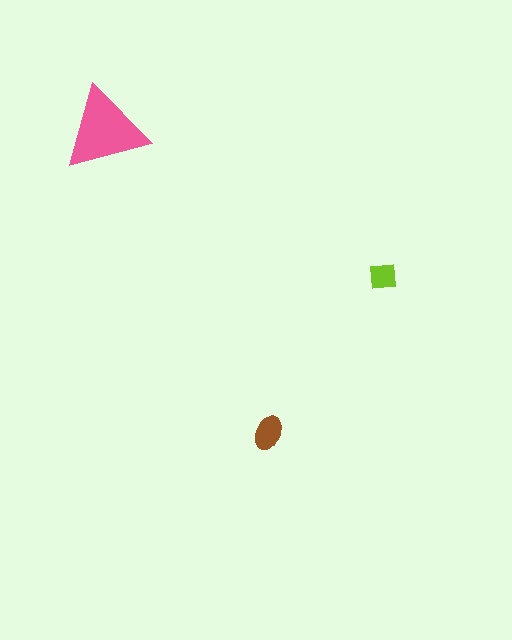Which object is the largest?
The pink triangle.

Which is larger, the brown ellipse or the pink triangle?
The pink triangle.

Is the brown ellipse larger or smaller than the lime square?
Larger.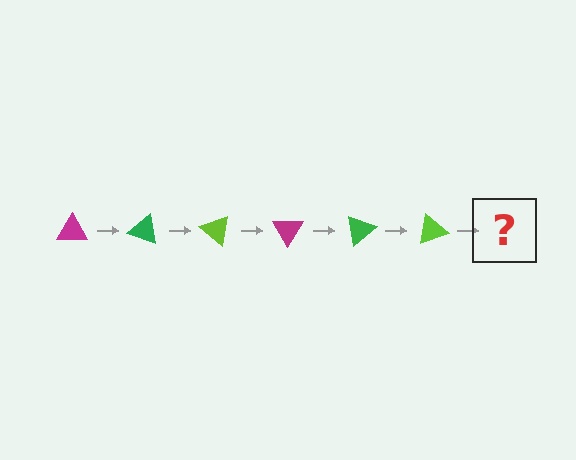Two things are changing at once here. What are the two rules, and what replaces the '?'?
The two rules are that it rotates 20 degrees each step and the color cycles through magenta, green, and lime. The '?' should be a magenta triangle, rotated 120 degrees from the start.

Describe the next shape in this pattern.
It should be a magenta triangle, rotated 120 degrees from the start.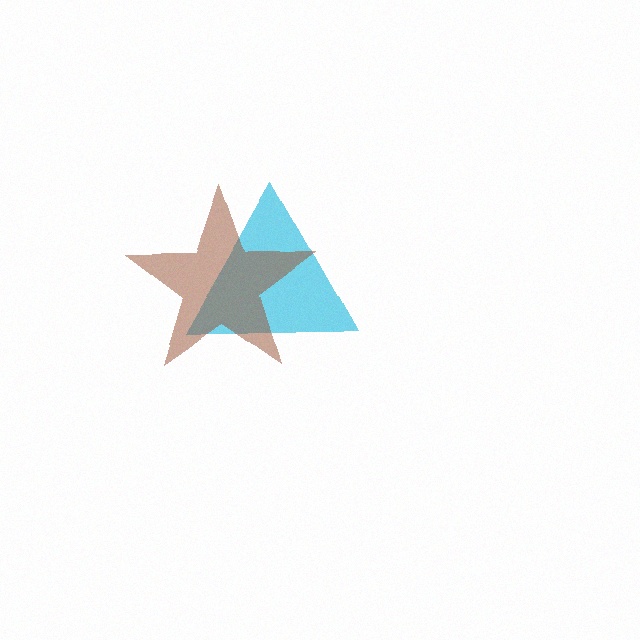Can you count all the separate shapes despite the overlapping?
Yes, there are 2 separate shapes.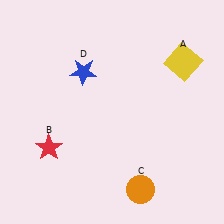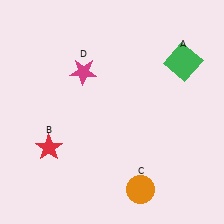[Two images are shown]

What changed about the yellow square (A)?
In Image 1, A is yellow. In Image 2, it changed to green.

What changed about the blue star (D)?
In Image 1, D is blue. In Image 2, it changed to magenta.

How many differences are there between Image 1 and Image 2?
There are 2 differences between the two images.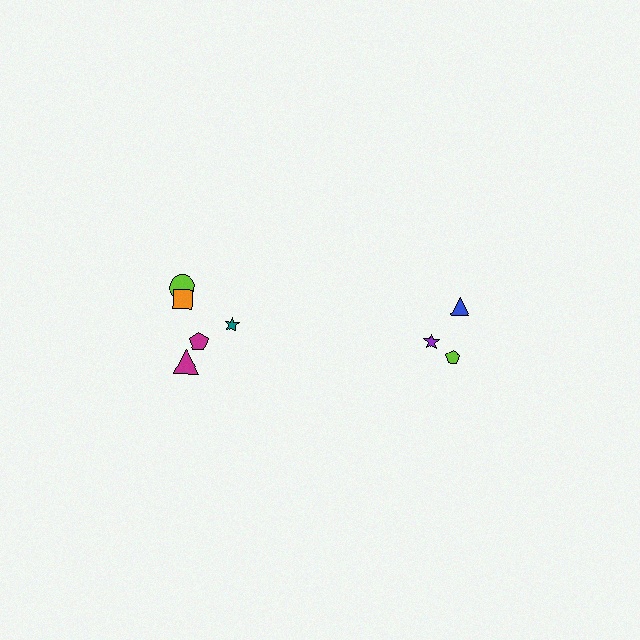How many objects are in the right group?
There are 3 objects.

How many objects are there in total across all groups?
There are 8 objects.